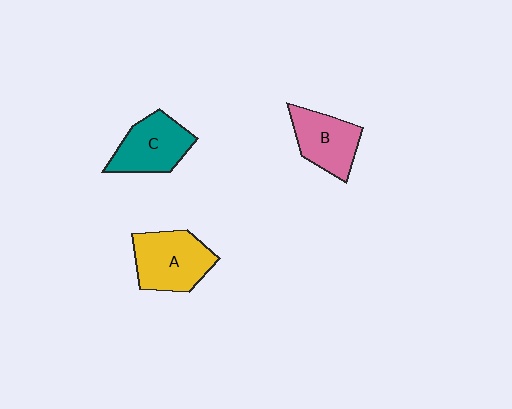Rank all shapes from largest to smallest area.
From largest to smallest: A (yellow), C (teal), B (pink).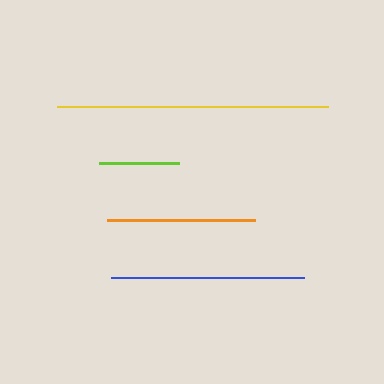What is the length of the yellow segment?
The yellow segment is approximately 271 pixels long.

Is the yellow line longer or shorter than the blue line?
The yellow line is longer than the blue line.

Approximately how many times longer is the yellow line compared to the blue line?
The yellow line is approximately 1.4 times the length of the blue line.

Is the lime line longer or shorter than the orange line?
The orange line is longer than the lime line.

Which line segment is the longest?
The yellow line is the longest at approximately 271 pixels.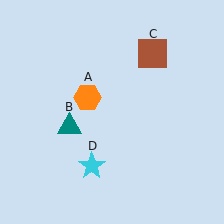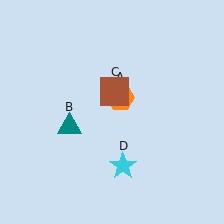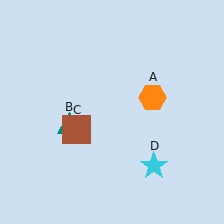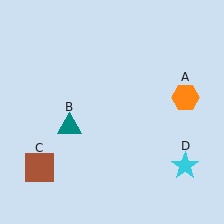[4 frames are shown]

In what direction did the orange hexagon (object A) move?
The orange hexagon (object A) moved right.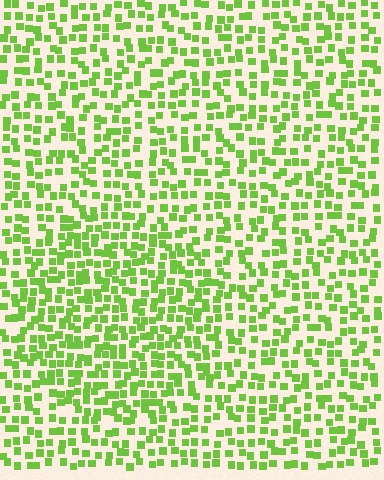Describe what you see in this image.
The image contains small lime elements arranged at two different densities. A circle-shaped region is visible where the elements are more densely packed than the surrounding area.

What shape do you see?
I see a circle.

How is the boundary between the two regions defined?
The boundary is defined by a change in element density (approximately 1.5x ratio). All elements are the same color, size, and shape.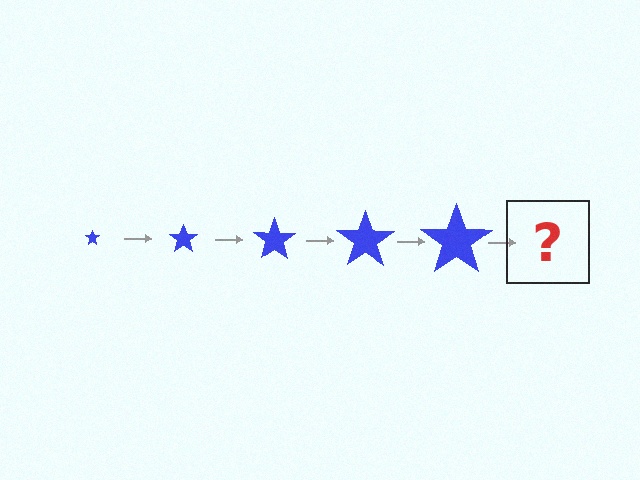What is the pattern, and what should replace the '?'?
The pattern is that the star gets progressively larger each step. The '?' should be a blue star, larger than the previous one.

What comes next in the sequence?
The next element should be a blue star, larger than the previous one.